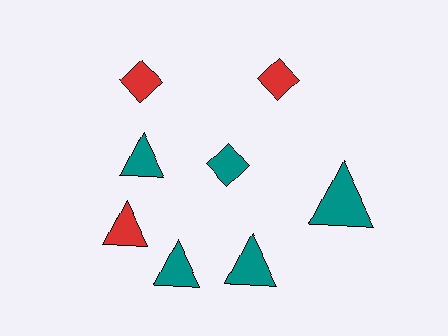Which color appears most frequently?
Teal, with 5 objects.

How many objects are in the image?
There are 8 objects.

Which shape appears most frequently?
Triangle, with 5 objects.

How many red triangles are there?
There is 1 red triangle.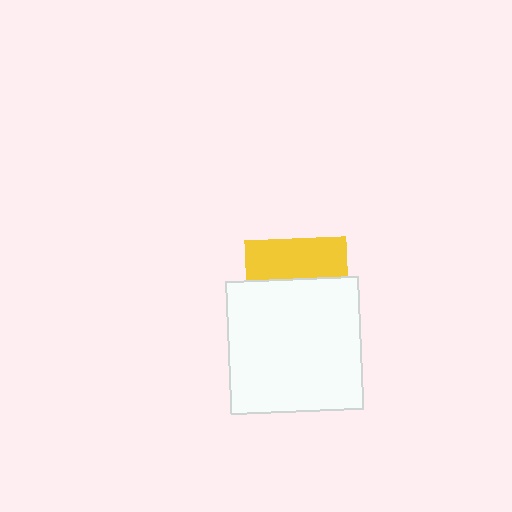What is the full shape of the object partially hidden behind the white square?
The partially hidden object is a yellow square.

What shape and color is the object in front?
The object in front is a white square.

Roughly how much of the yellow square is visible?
A small part of it is visible (roughly 39%).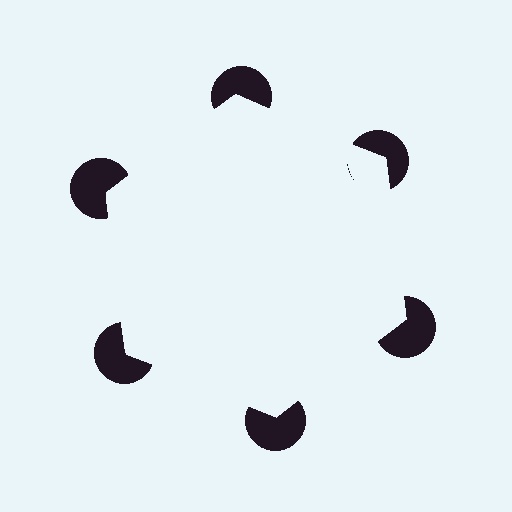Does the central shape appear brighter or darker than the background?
It typically appears slightly brighter than the background, even though no actual brightness change is drawn.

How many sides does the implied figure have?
6 sides.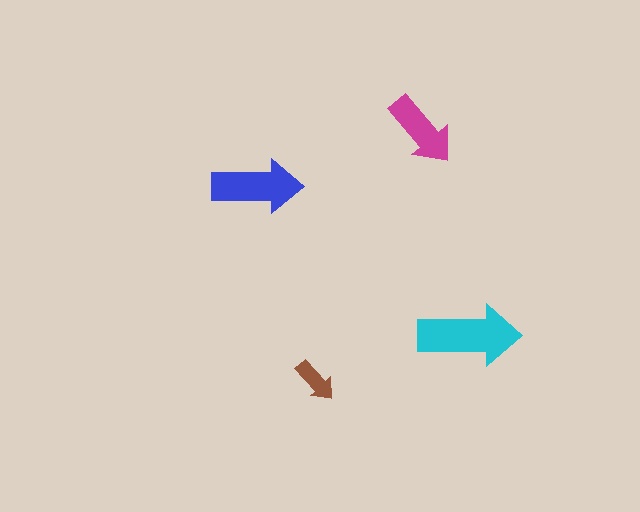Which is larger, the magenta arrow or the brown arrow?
The magenta one.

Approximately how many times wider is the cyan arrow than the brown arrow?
About 2.5 times wider.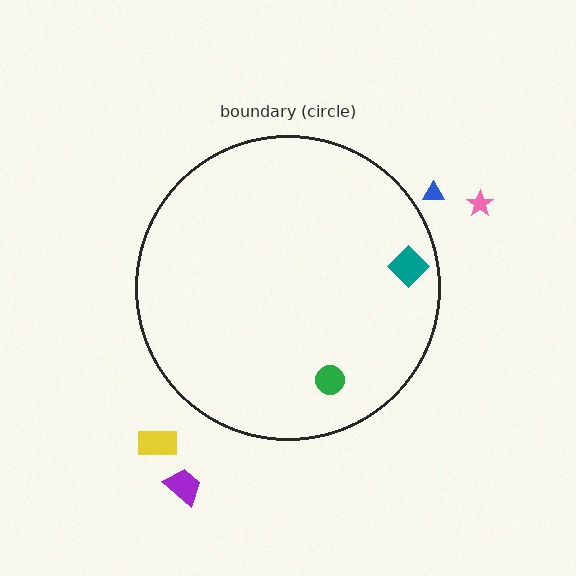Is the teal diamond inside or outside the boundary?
Inside.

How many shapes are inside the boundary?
2 inside, 4 outside.